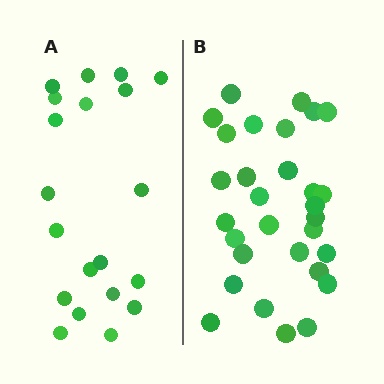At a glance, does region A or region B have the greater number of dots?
Region B (the right region) has more dots.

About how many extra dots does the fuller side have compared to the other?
Region B has roughly 10 or so more dots than region A.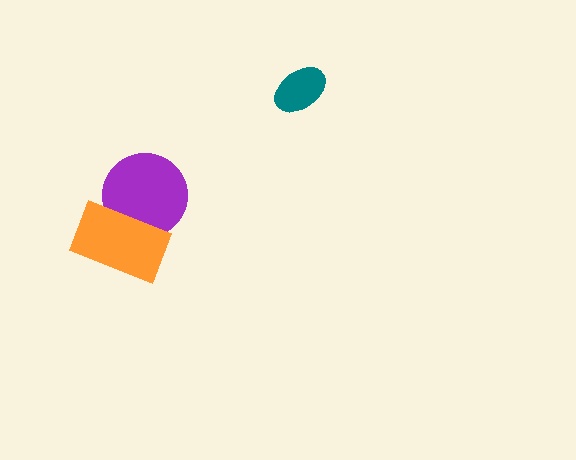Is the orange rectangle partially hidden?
No, no other shape covers it.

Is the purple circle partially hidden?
Yes, it is partially covered by another shape.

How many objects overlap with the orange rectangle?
1 object overlaps with the orange rectangle.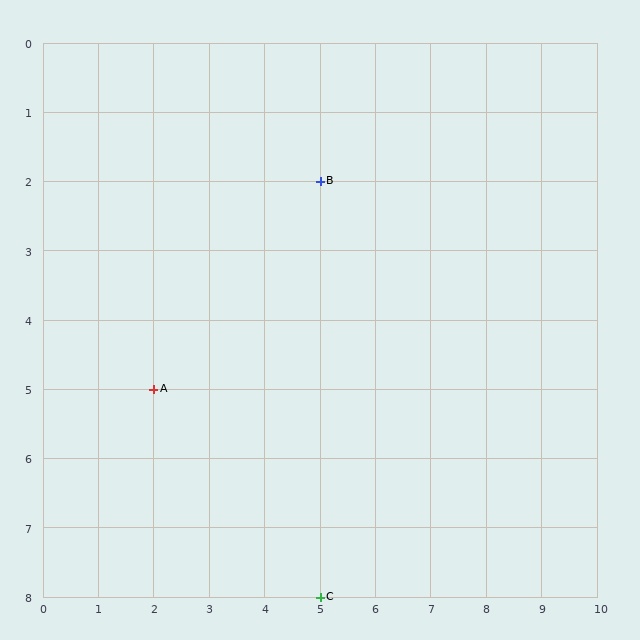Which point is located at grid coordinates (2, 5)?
Point A is at (2, 5).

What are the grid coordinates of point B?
Point B is at grid coordinates (5, 2).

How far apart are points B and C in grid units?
Points B and C are 6 rows apart.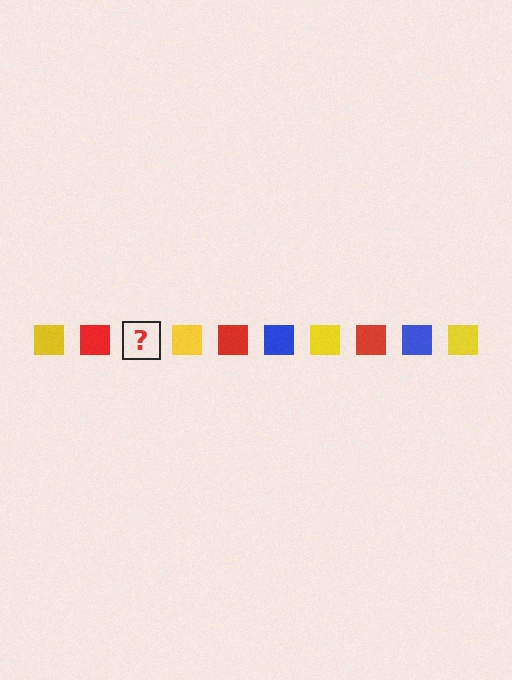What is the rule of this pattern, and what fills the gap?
The rule is that the pattern cycles through yellow, red, blue squares. The gap should be filled with a blue square.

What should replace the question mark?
The question mark should be replaced with a blue square.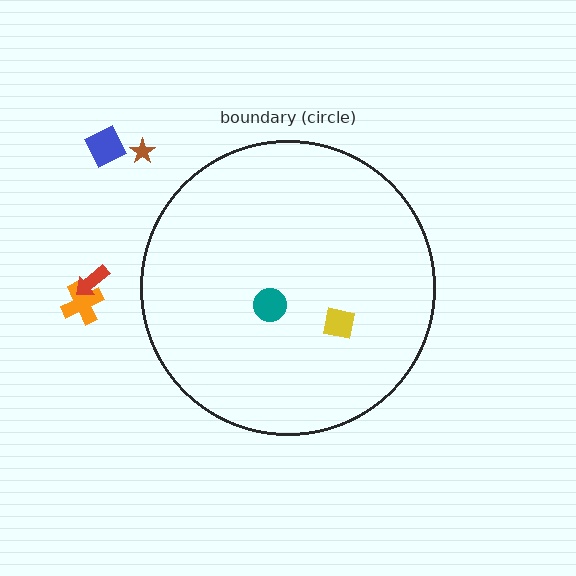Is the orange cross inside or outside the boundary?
Outside.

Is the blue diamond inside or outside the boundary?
Outside.